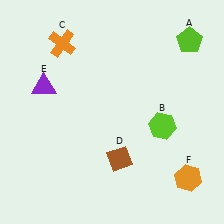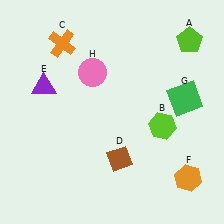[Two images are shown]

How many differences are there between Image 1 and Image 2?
There are 2 differences between the two images.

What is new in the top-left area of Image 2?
A pink circle (H) was added in the top-left area of Image 2.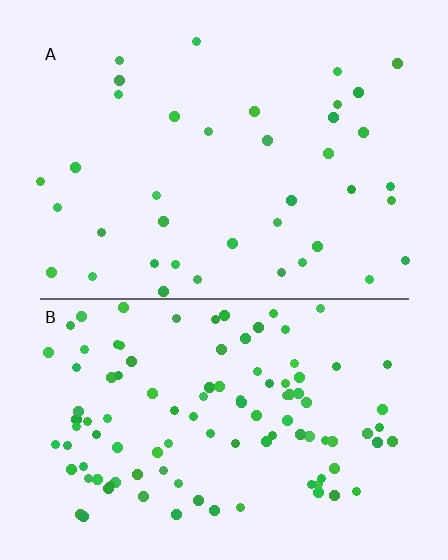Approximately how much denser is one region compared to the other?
Approximately 2.7× — region B over region A.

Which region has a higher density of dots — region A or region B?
B (the bottom).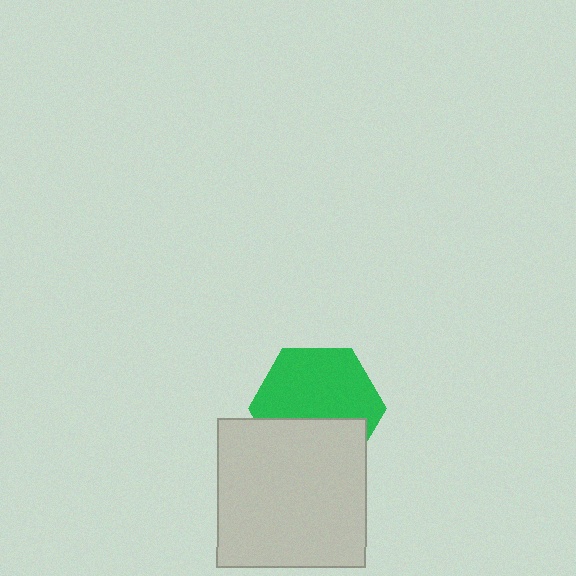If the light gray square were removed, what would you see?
You would see the complete green hexagon.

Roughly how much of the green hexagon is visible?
About half of it is visible (roughly 62%).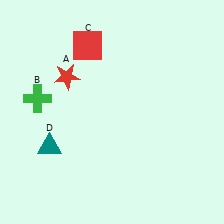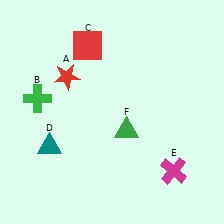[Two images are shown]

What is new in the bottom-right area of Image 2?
A magenta cross (E) was added in the bottom-right area of Image 2.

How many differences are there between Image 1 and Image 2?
There are 2 differences between the two images.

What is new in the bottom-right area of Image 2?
A green triangle (F) was added in the bottom-right area of Image 2.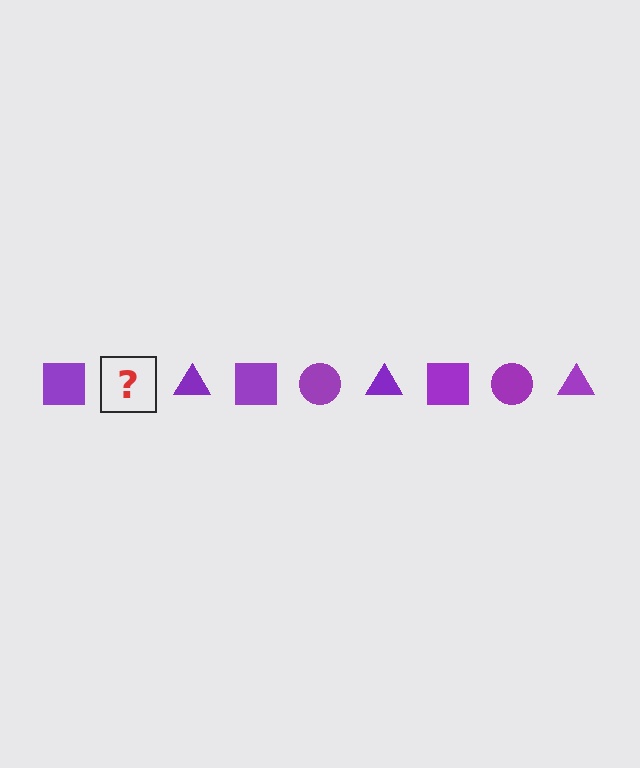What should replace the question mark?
The question mark should be replaced with a purple circle.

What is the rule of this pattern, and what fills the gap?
The rule is that the pattern cycles through square, circle, triangle shapes in purple. The gap should be filled with a purple circle.